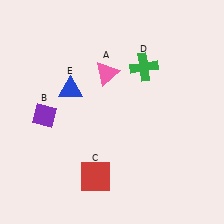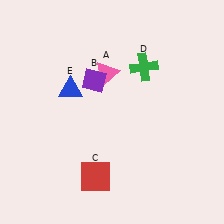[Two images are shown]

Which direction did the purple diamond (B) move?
The purple diamond (B) moved right.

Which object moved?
The purple diamond (B) moved right.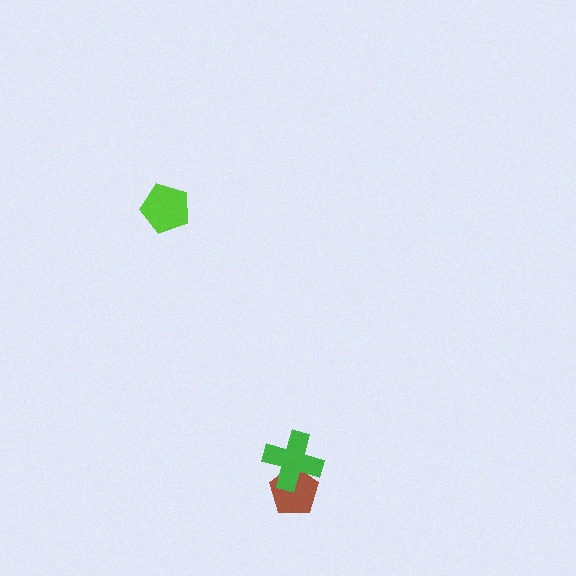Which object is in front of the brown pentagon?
The green cross is in front of the brown pentagon.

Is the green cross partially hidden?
No, no other shape covers it.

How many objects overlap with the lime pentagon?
0 objects overlap with the lime pentagon.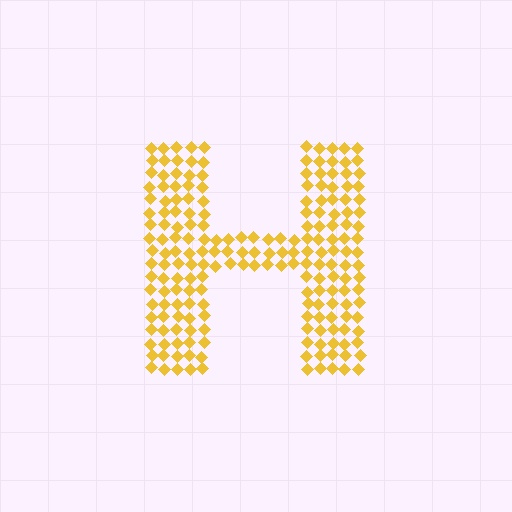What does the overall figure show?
The overall figure shows the letter H.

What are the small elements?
The small elements are diamonds.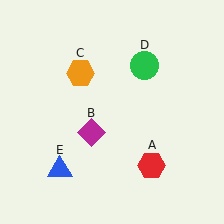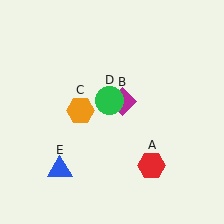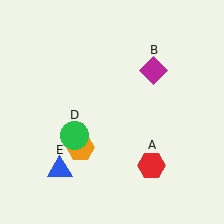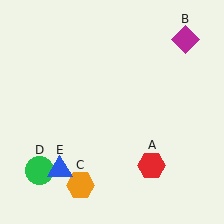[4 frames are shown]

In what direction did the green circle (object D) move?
The green circle (object D) moved down and to the left.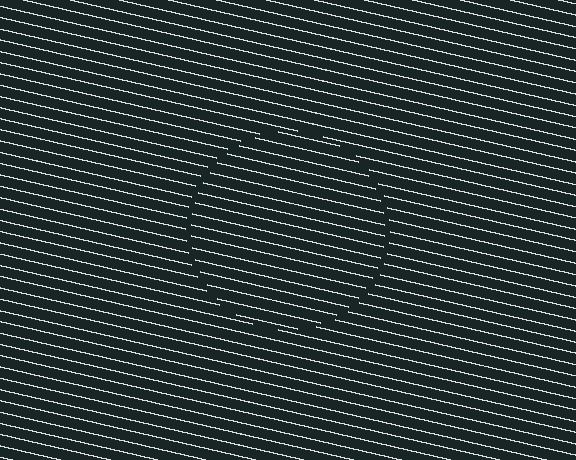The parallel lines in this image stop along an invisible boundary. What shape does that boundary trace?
An illusory circle. The interior of the shape contains the same grating, shifted by half a period — the contour is defined by the phase discontinuity where line-ends from the inner and outer gratings abut.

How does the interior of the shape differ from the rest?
The interior of the shape contains the same grating, shifted by half a period — the contour is defined by the phase discontinuity where line-ends from the inner and outer gratings abut.